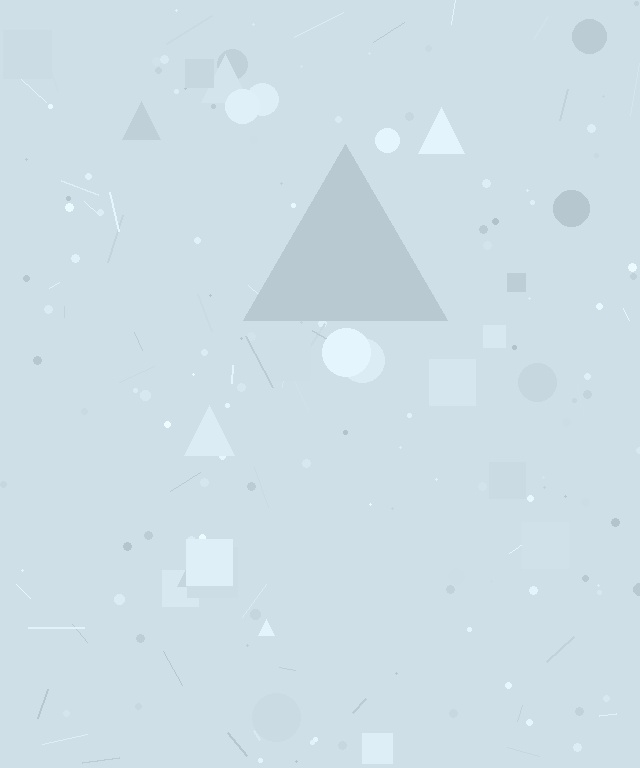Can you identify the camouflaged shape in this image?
The camouflaged shape is a triangle.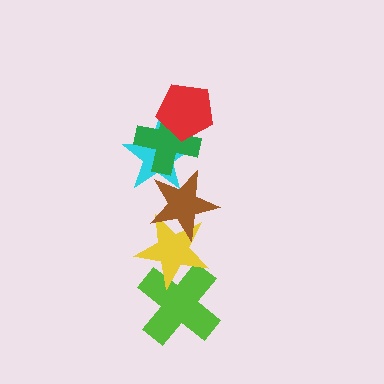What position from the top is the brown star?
The brown star is 4th from the top.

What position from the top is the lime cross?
The lime cross is 6th from the top.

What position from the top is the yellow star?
The yellow star is 5th from the top.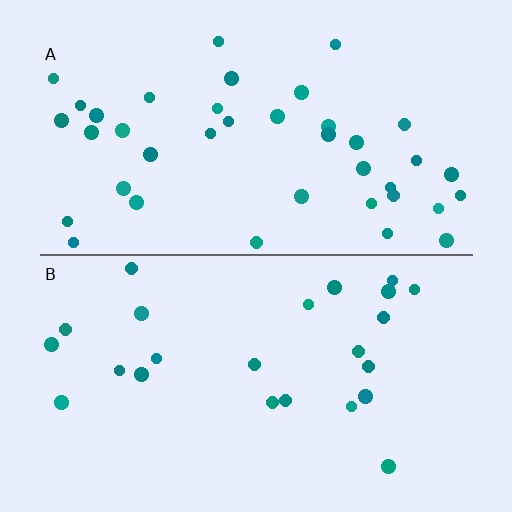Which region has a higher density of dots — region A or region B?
A (the top).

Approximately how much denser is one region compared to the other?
Approximately 1.7× — region A over region B.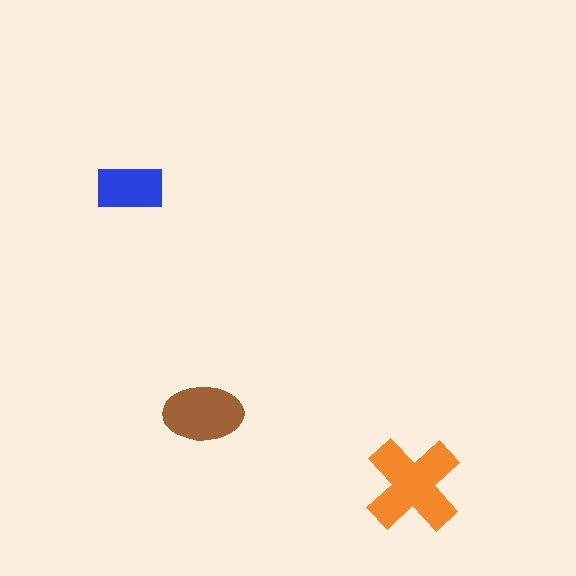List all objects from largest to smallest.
The orange cross, the brown ellipse, the blue rectangle.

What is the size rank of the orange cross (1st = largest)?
1st.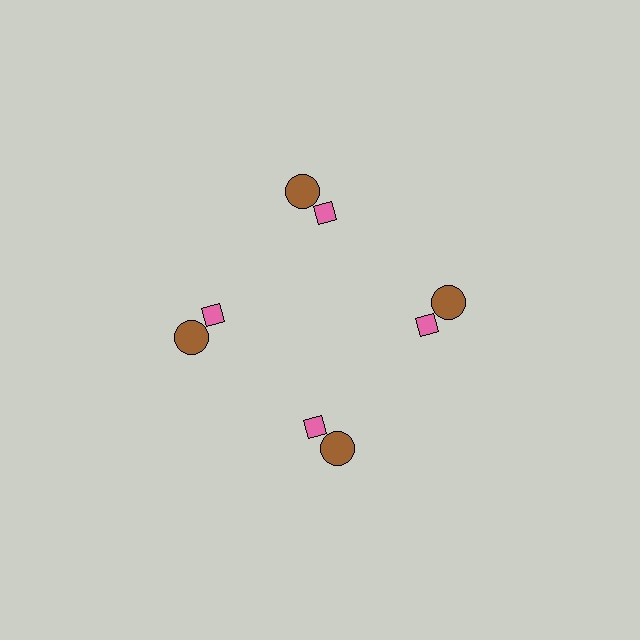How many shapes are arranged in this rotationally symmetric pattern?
There are 8 shapes, arranged in 4 groups of 2.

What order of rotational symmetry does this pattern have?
This pattern has 4-fold rotational symmetry.